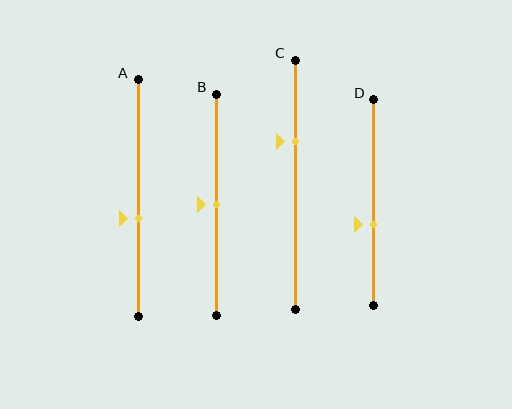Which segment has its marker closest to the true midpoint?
Segment B has its marker closest to the true midpoint.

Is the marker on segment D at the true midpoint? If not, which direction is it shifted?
No, the marker on segment D is shifted downward by about 10% of the segment length.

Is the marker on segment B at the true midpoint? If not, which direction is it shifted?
Yes, the marker on segment B is at the true midpoint.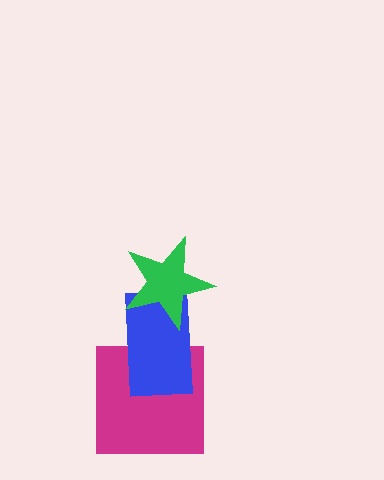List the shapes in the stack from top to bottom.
From top to bottom: the green star, the blue rectangle, the magenta square.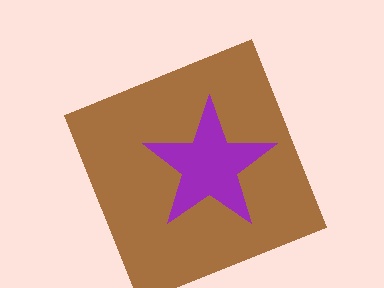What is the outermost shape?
The brown square.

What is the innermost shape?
The purple star.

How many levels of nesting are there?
2.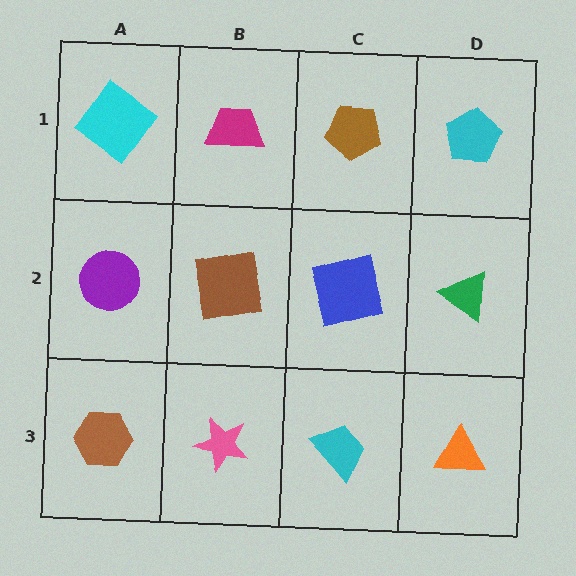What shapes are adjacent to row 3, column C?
A blue square (row 2, column C), a pink star (row 3, column B), an orange triangle (row 3, column D).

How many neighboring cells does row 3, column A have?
2.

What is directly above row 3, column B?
A brown square.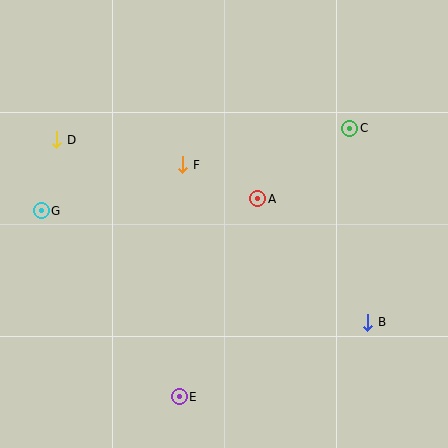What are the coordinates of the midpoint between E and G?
The midpoint between E and G is at (110, 304).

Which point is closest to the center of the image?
Point A at (258, 199) is closest to the center.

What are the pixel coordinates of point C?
Point C is at (350, 128).